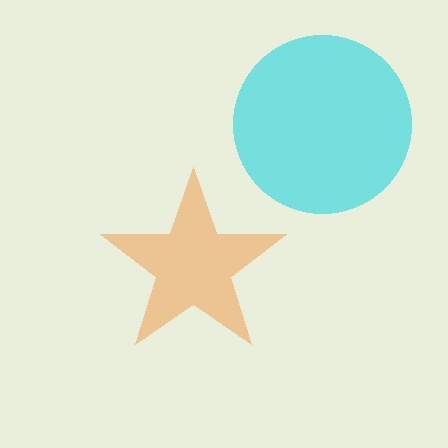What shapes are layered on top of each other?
The layered shapes are: a cyan circle, an orange star.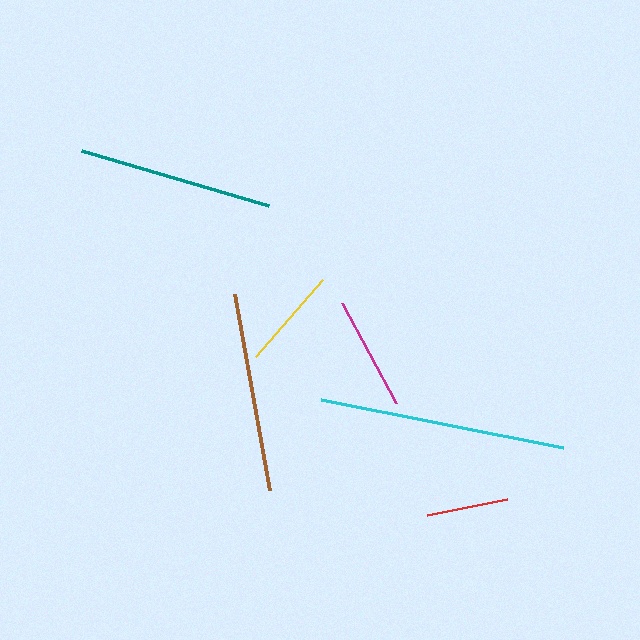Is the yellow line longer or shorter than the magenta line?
The magenta line is longer than the yellow line.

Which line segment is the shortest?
The red line is the shortest at approximately 82 pixels.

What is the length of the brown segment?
The brown segment is approximately 200 pixels long.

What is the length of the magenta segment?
The magenta segment is approximately 114 pixels long.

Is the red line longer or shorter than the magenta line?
The magenta line is longer than the red line.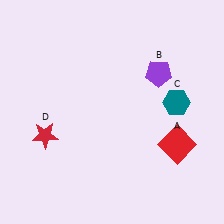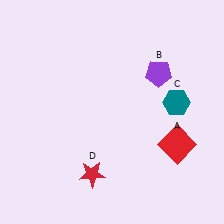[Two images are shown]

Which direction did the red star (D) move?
The red star (D) moved right.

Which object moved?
The red star (D) moved right.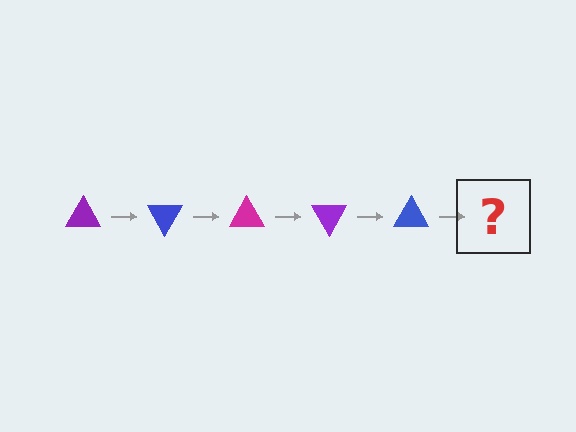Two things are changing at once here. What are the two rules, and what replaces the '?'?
The two rules are that it rotates 60 degrees each step and the color cycles through purple, blue, and magenta. The '?' should be a magenta triangle, rotated 300 degrees from the start.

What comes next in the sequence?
The next element should be a magenta triangle, rotated 300 degrees from the start.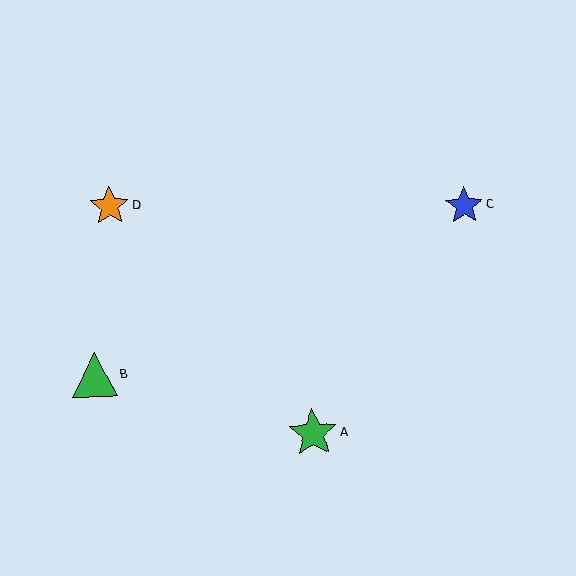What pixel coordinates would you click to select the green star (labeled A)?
Click at (313, 433) to select the green star A.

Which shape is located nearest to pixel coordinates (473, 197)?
The blue star (labeled C) at (464, 206) is nearest to that location.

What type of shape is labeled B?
Shape B is a green triangle.